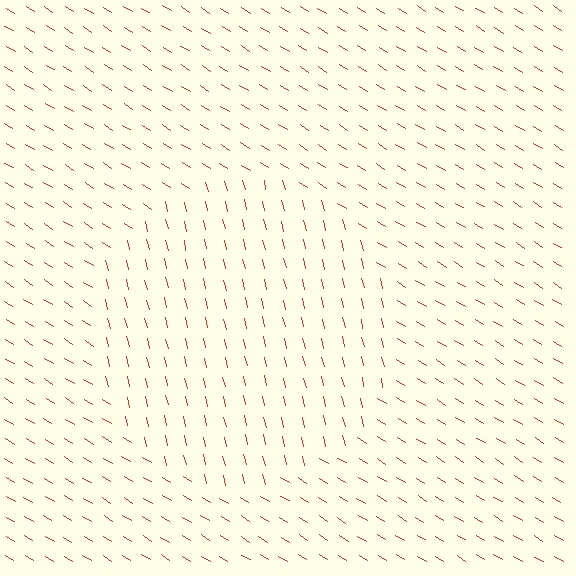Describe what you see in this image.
The image is filled with small red line segments. A circle region in the image has lines oriented differently from the surrounding lines, creating a visible texture boundary.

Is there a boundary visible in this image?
Yes, there is a texture boundary formed by a change in line orientation.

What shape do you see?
I see a circle.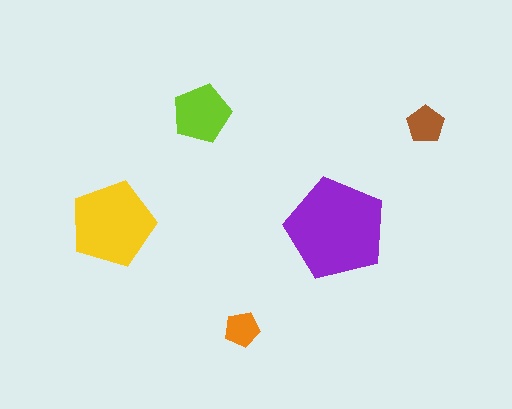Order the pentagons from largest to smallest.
the purple one, the yellow one, the lime one, the brown one, the orange one.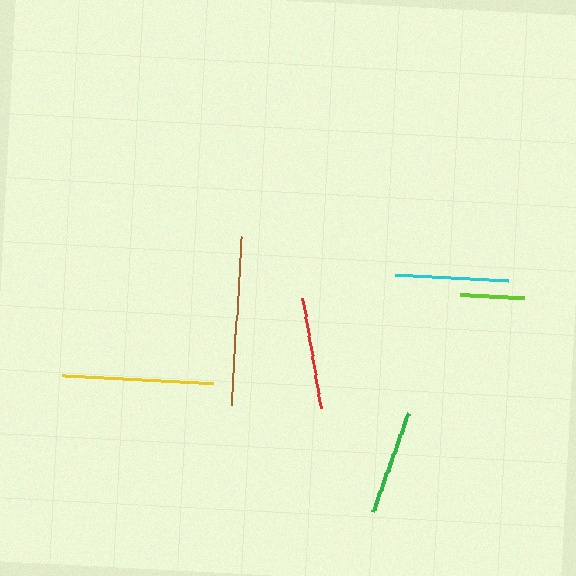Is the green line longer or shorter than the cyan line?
The cyan line is longer than the green line.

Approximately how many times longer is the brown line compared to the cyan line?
The brown line is approximately 1.5 times the length of the cyan line.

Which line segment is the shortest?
The lime line is the shortest at approximately 64 pixels.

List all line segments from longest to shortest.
From longest to shortest: brown, yellow, cyan, red, green, lime.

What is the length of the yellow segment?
The yellow segment is approximately 152 pixels long.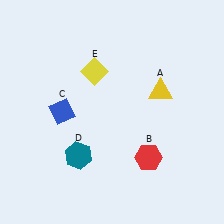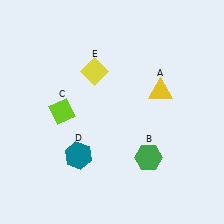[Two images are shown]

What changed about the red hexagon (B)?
In Image 1, B is red. In Image 2, it changed to green.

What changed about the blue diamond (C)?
In Image 1, C is blue. In Image 2, it changed to lime.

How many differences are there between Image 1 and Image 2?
There are 2 differences between the two images.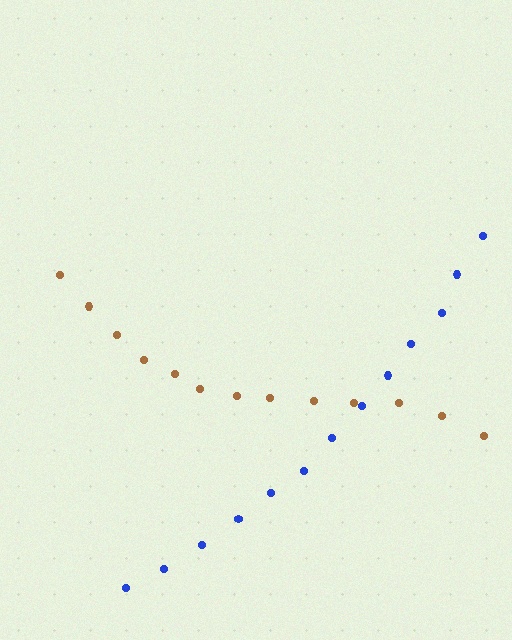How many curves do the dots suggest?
There are 2 distinct paths.